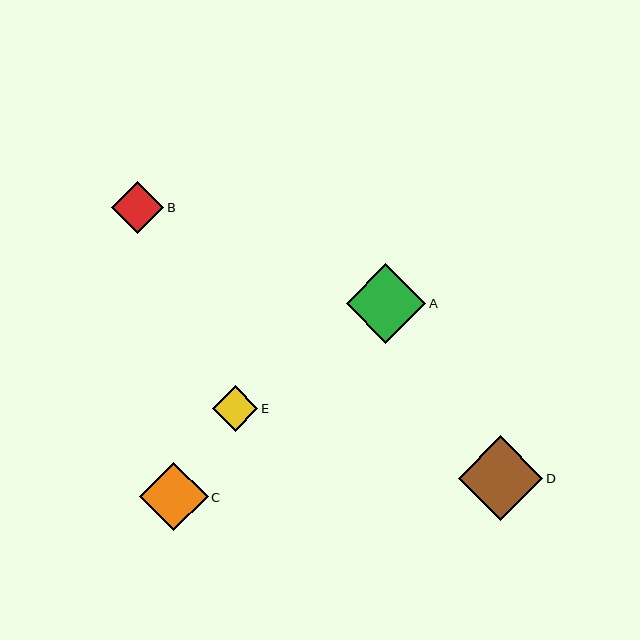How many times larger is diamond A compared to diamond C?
Diamond A is approximately 1.2 times the size of diamond C.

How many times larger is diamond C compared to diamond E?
Diamond C is approximately 1.5 times the size of diamond E.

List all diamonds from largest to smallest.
From largest to smallest: D, A, C, B, E.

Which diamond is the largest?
Diamond D is the largest with a size of approximately 84 pixels.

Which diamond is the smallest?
Diamond E is the smallest with a size of approximately 45 pixels.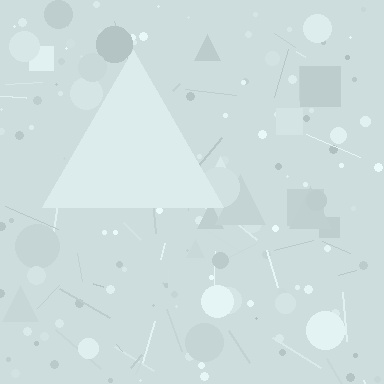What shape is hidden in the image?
A triangle is hidden in the image.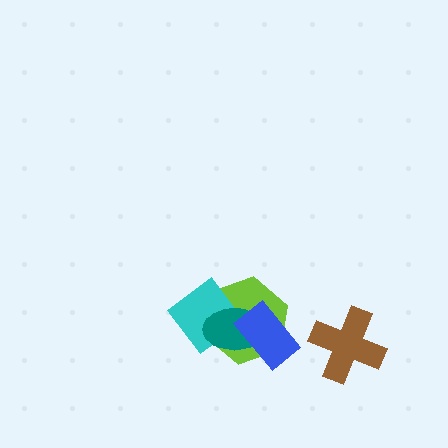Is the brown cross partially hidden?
No, no other shape covers it.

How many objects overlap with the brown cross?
0 objects overlap with the brown cross.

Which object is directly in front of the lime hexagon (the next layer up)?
The cyan diamond is directly in front of the lime hexagon.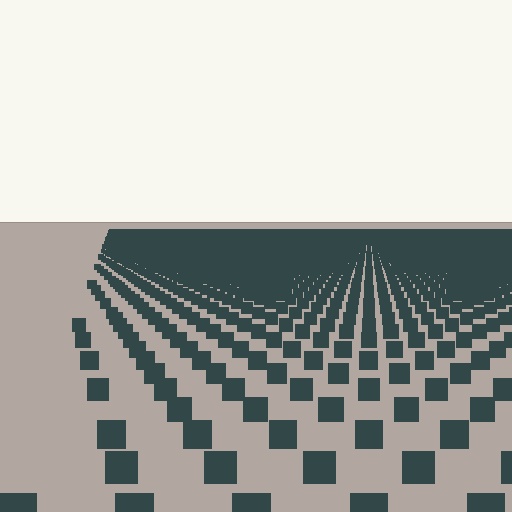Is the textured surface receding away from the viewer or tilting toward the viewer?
The surface is receding away from the viewer. Texture elements get smaller and denser toward the top.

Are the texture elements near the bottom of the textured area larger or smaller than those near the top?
Larger. Near the bottom, elements are closer to the viewer and appear at a bigger on-screen size.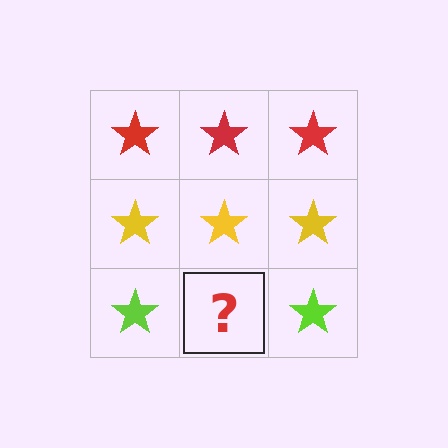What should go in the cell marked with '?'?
The missing cell should contain a lime star.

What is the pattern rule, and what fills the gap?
The rule is that each row has a consistent color. The gap should be filled with a lime star.